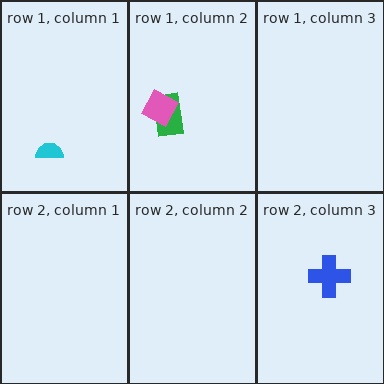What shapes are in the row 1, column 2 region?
The green rectangle, the pink diamond.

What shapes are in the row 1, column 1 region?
The cyan semicircle.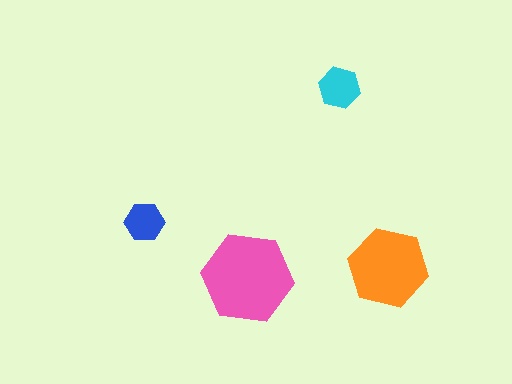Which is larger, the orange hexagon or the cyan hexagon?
The orange one.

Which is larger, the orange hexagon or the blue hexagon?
The orange one.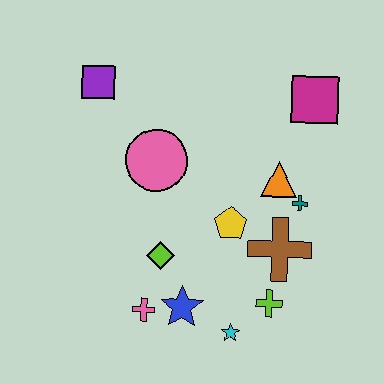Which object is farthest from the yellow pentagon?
The purple square is farthest from the yellow pentagon.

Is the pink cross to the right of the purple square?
Yes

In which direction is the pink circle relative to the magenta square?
The pink circle is to the left of the magenta square.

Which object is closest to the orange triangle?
The teal cross is closest to the orange triangle.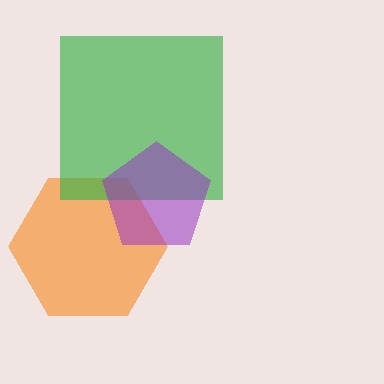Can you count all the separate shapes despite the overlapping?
Yes, there are 3 separate shapes.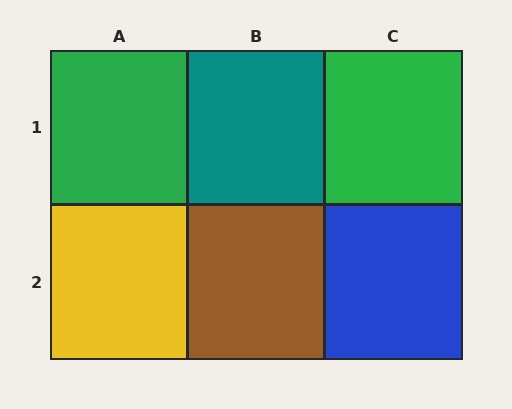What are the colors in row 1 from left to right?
Green, teal, green.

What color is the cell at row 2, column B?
Brown.